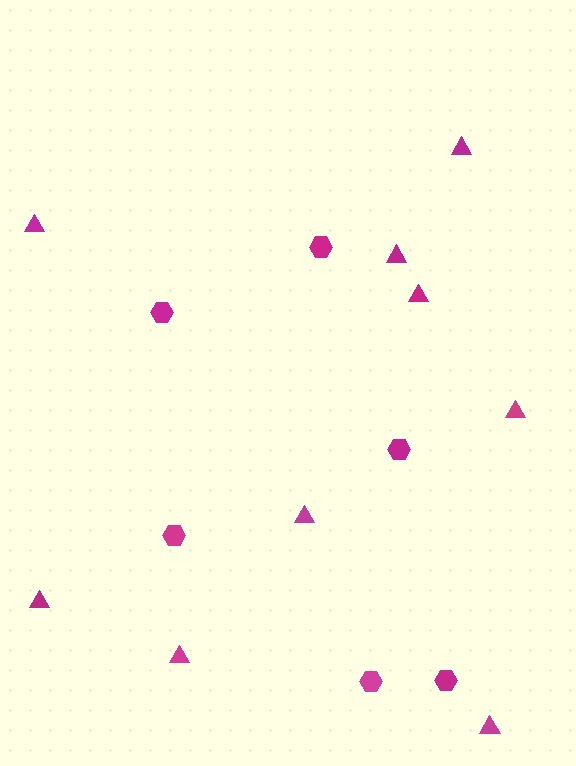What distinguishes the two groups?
There are 2 groups: one group of hexagons (6) and one group of triangles (9).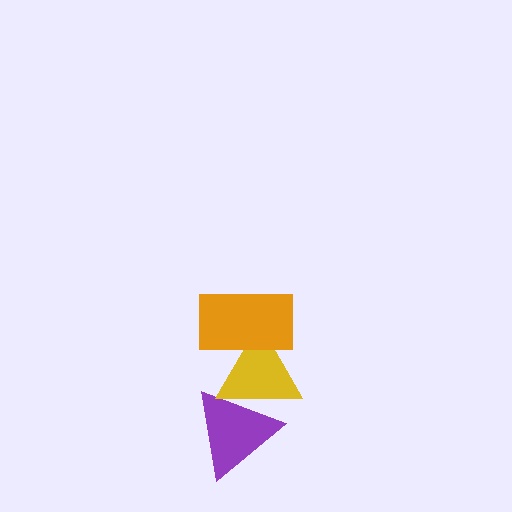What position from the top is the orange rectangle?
The orange rectangle is 1st from the top.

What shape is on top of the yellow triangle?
The orange rectangle is on top of the yellow triangle.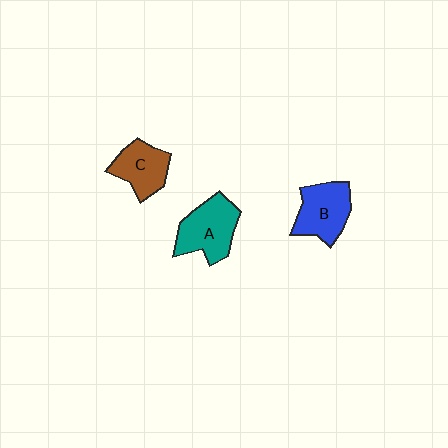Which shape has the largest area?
Shape A (teal).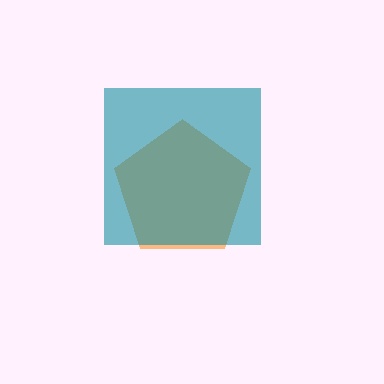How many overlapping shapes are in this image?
There are 2 overlapping shapes in the image.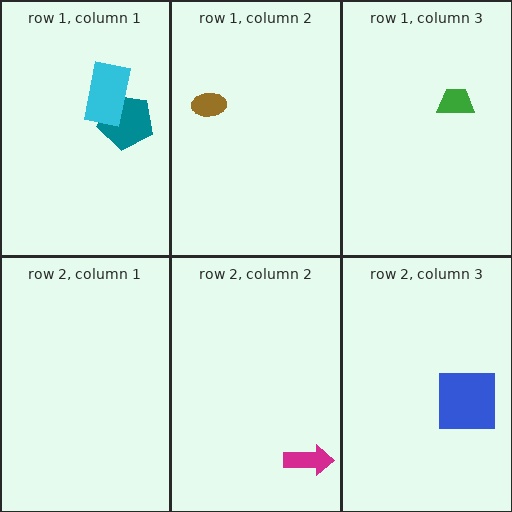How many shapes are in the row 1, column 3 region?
1.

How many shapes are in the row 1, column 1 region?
2.